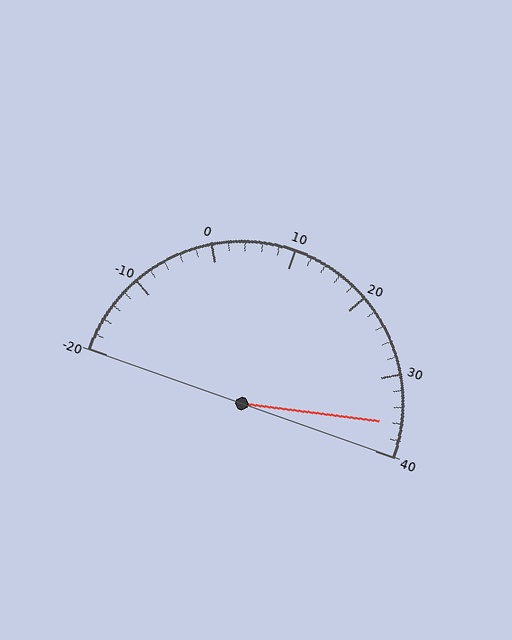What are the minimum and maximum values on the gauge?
The gauge ranges from -20 to 40.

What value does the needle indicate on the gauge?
The needle indicates approximately 36.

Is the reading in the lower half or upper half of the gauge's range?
The reading is in the upper half of the range (-20 to 40).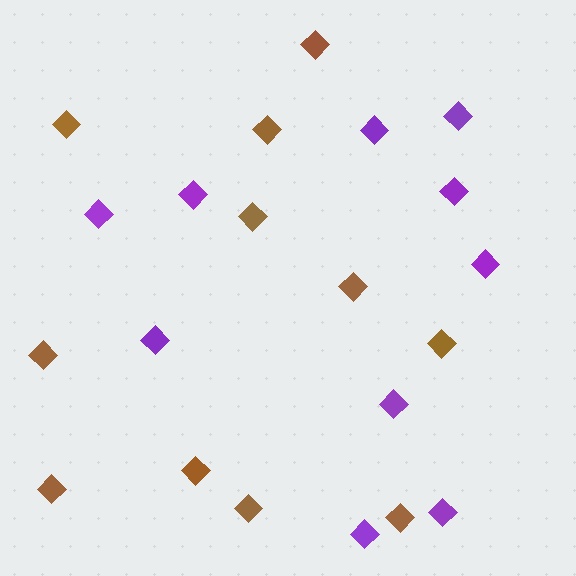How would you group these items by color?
There are 2 groups: one group of purple diamonds (10) and one group of brown diamonds (11).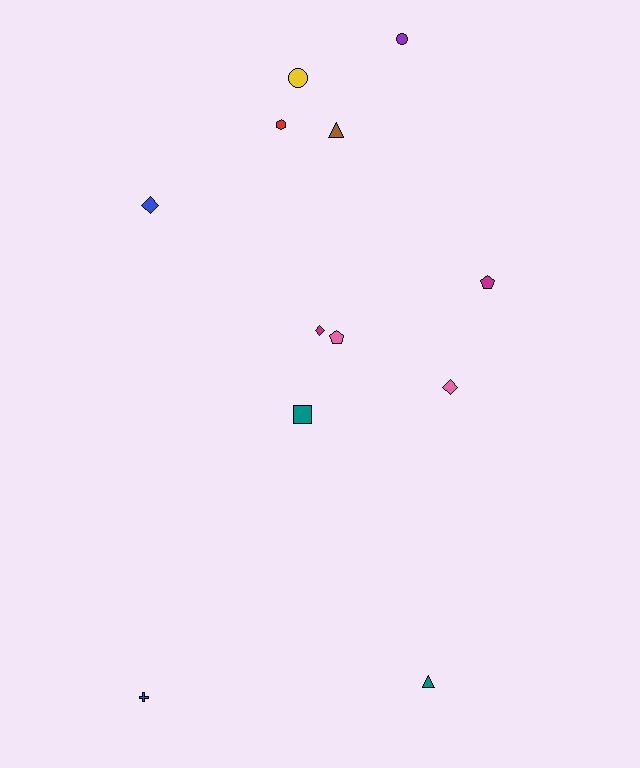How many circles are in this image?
There are 2 circles.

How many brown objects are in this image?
There is 1 brown object.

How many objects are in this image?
There are 12 objects.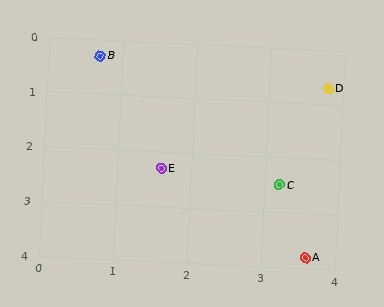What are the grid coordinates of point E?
Point E is at approximately (1.6, 2.3).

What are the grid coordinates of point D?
Point D is at approximately (3.8, 0.7).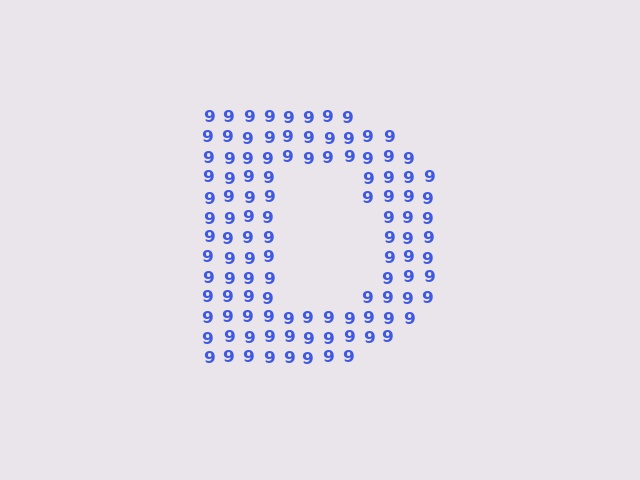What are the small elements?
The small elements are digit 9's.